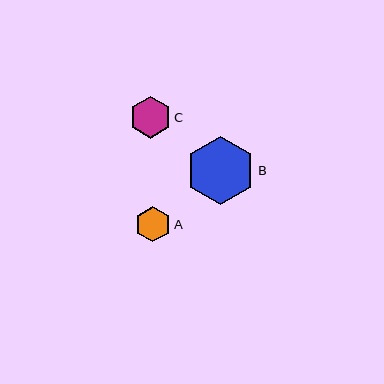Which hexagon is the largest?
Hexagon B is the largest with a size of approximately 69 pixels.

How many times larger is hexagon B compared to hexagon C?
Hexagon B is approximately 1.7 times the size of hexagon C.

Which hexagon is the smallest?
Hexagon A is the smallest with a size of approximately 36 pixels.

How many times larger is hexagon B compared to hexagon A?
Hexagon B is approximately 1.9 times the size of hexagon A.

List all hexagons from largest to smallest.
From largest to smallest: B, C, A.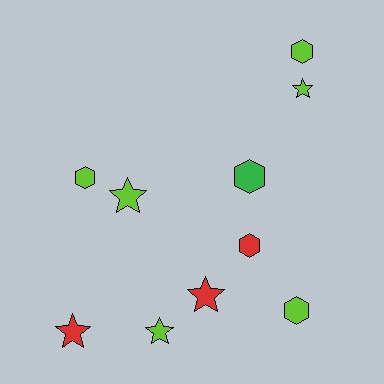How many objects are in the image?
There are 10 objects.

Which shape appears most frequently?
Star, with 5 objects.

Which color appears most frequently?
Lime, with 6 objects.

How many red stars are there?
There are 2 red stars.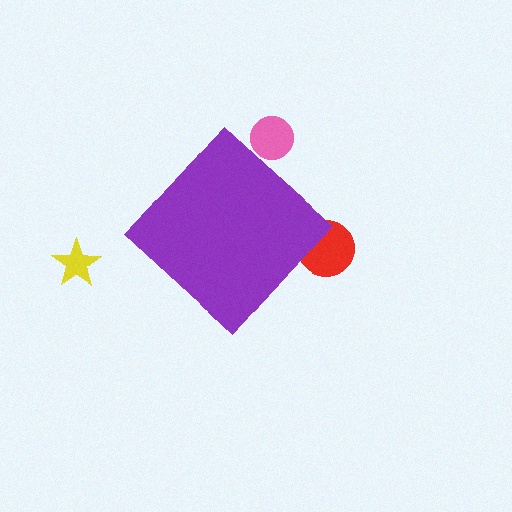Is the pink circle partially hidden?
Yes, the pink circle is partially hidden behind the purple diamond.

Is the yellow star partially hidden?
No, the yellow star is fully visible.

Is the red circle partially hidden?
Yes, the red circle is partially hidden behind the purple diamond.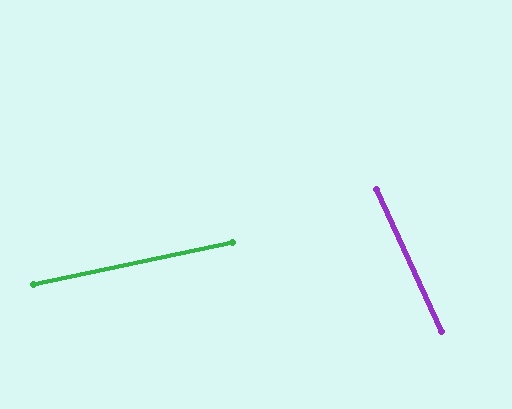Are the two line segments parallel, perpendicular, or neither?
Neither parallel nor perpendicular — they differ by about 78°.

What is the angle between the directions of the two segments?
Approximately 78 degrees.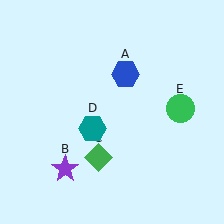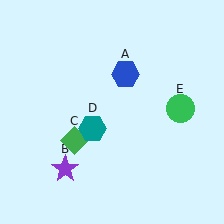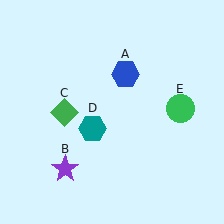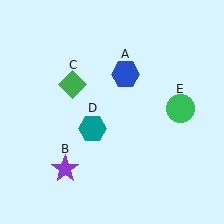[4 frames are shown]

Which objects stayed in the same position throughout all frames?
Blue hexagon (object A) and purple star (object B) and teal hexagon (object D) and green circle (object E) remained stationary.